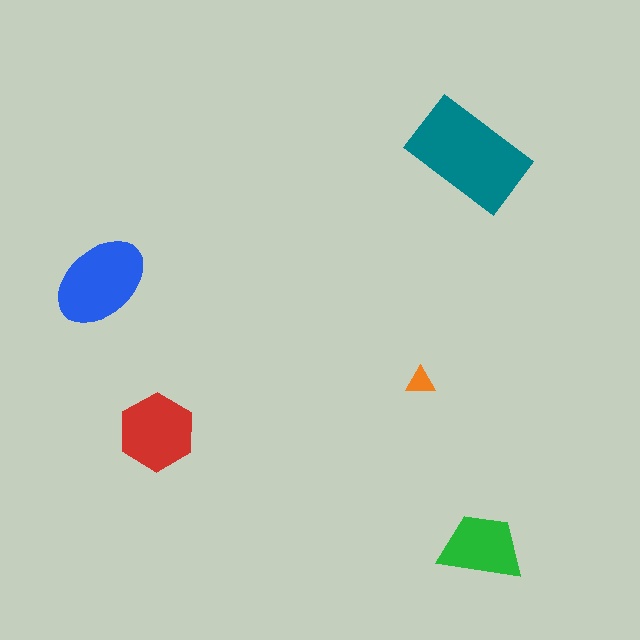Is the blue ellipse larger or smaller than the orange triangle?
Larger.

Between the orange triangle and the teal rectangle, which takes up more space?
The teal rectangle.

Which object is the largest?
The teal rectangle.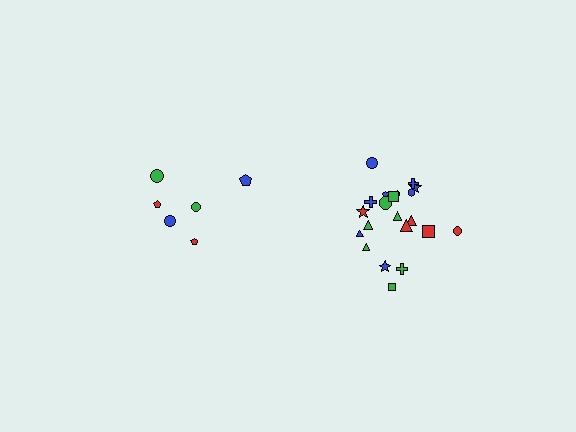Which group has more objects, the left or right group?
The right group.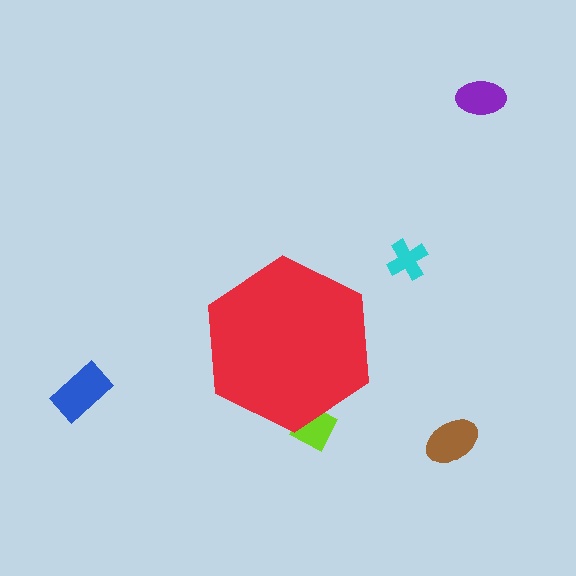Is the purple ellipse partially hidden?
No, the purple ellipse is fully visible.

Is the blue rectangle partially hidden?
No, the blue rectangle is fully visible.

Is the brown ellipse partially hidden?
No, the brown ellipse is fully visible.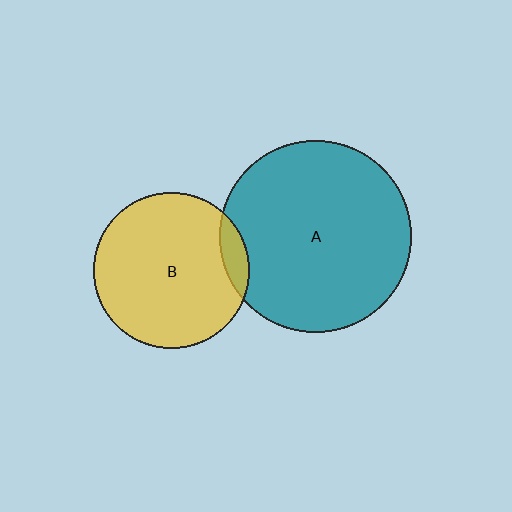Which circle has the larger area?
Circle A (teal).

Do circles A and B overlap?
Yes.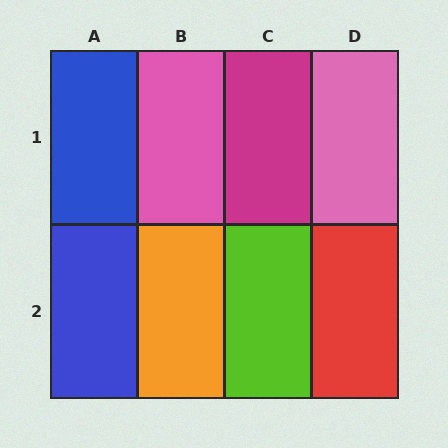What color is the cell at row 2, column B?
Orange.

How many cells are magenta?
1 cell is magenta.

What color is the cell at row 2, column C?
Lime.